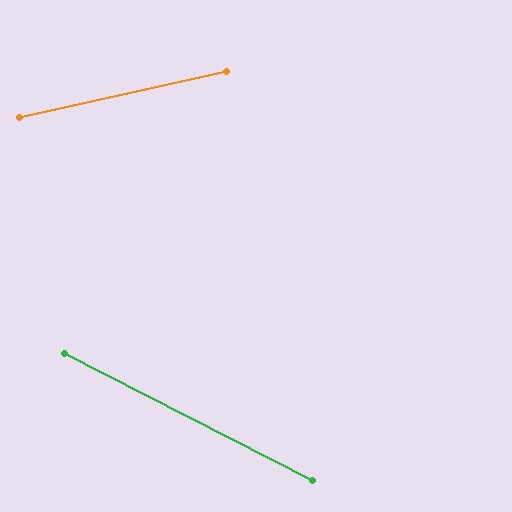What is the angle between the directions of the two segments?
Approximately 40 degrees.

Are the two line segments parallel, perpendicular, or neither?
Neither parallel nor perpendicular — they differ by about 40°.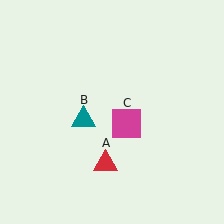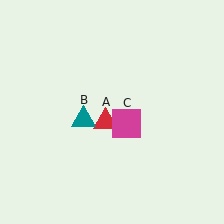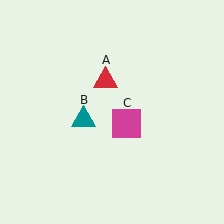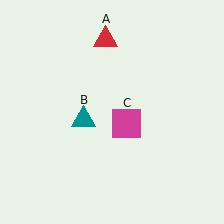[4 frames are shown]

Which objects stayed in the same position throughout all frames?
Teal triangle (object B) and magenta square (object C) remained stationary.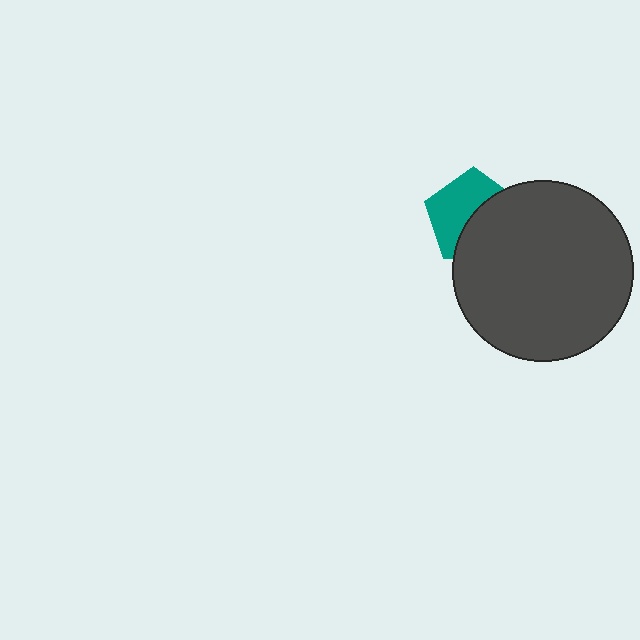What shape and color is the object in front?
The object in front is a dark gray circle.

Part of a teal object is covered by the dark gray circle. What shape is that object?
It is a pentagon.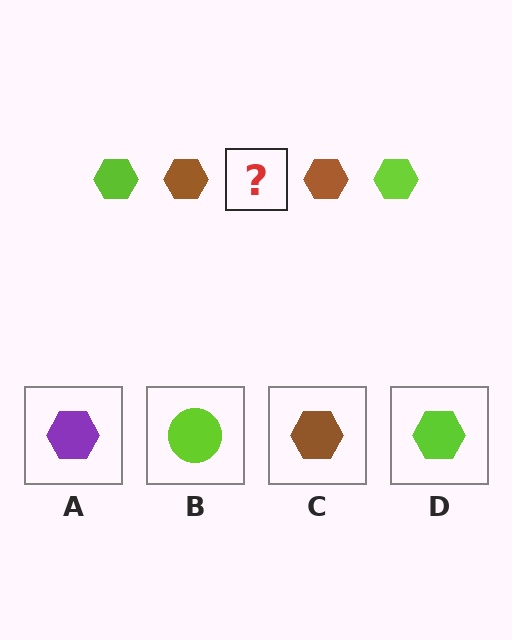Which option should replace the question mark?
Option D.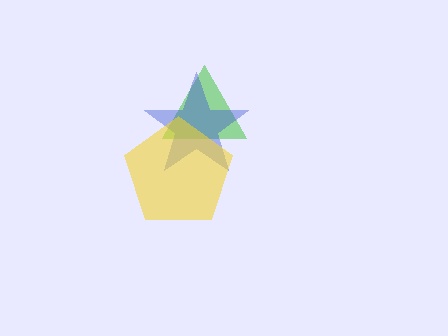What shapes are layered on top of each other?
The layered shapes are: a green triangle, a blue star, a yellow pentagon.